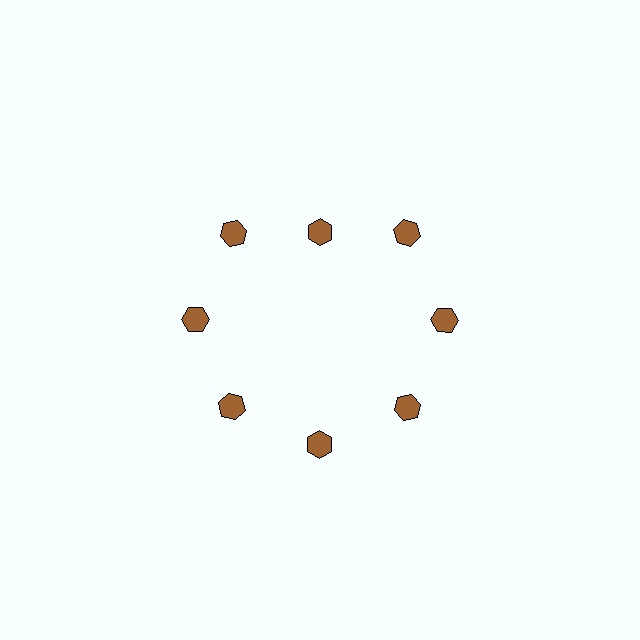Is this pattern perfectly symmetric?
No. The 8 brown hexagons are arranged in a ring, but one element near the 12 o'clock position is pulled inward toward the center, breaking the 8-fold rotational symmetry.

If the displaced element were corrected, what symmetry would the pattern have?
It would have 8-fold rotational symmetry — the pattern would map onto itself every 45 degrees.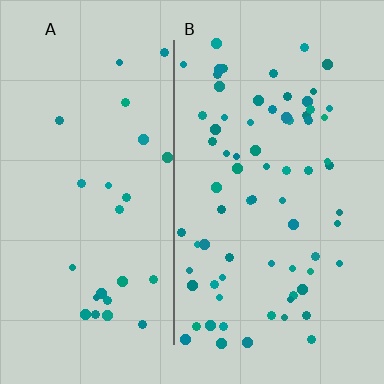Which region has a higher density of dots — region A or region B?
B (the right).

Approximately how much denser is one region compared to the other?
Approximately 2.8× — region B over region A.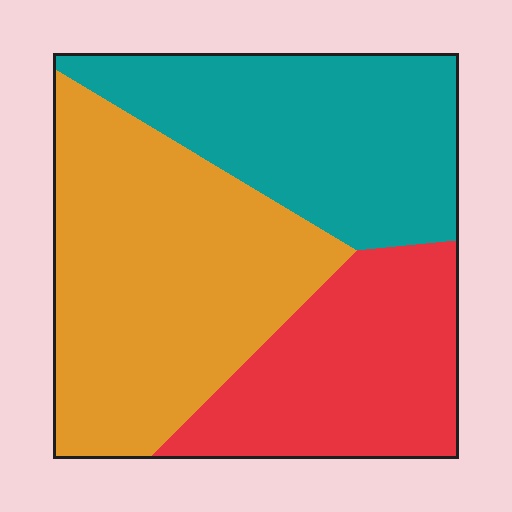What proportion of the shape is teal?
Teal takes up about one third (1/3) of the shape.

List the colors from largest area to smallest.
From largest to smallest: orange, teal, red.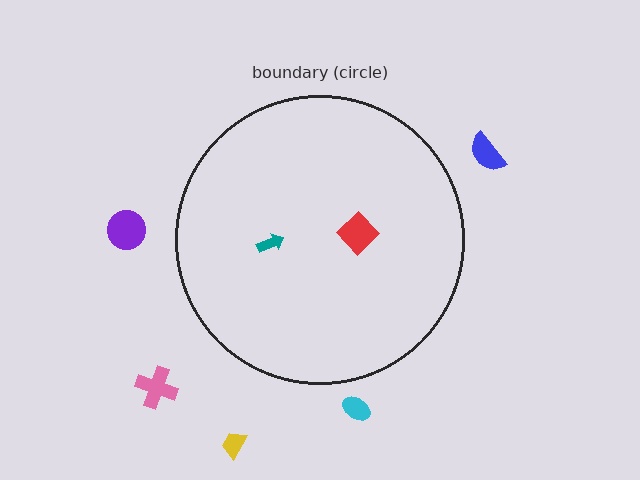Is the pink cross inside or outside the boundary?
Outside.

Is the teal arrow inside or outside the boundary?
Inside.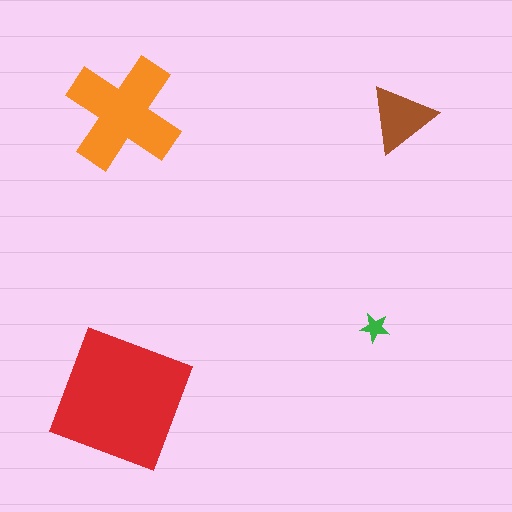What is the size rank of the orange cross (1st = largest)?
2nd.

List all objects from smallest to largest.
The green star, the brown triangle, the orange cross, the red square.